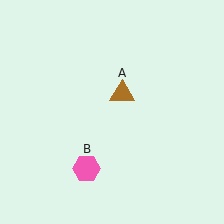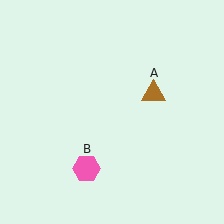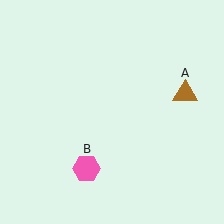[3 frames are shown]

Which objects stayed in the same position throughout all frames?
Pink hexagon (object B) remained stationary.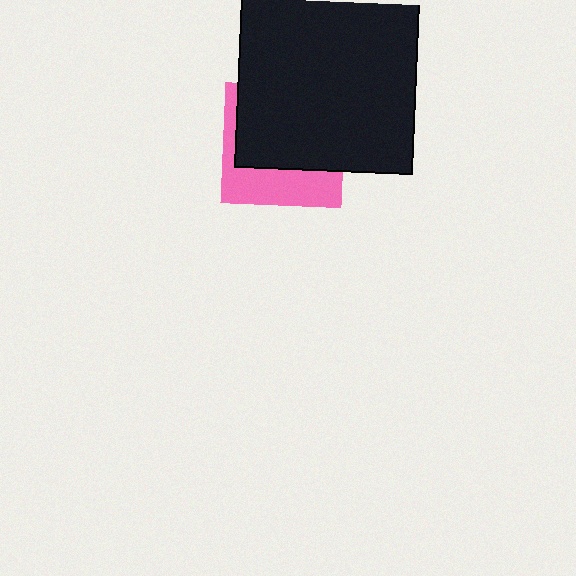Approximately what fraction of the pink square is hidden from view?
Roughly 63% of the pink square is hidden behind the black rectangle.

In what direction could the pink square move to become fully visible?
The pink square could move down. That would shift it out from behind the black rectangle entirely.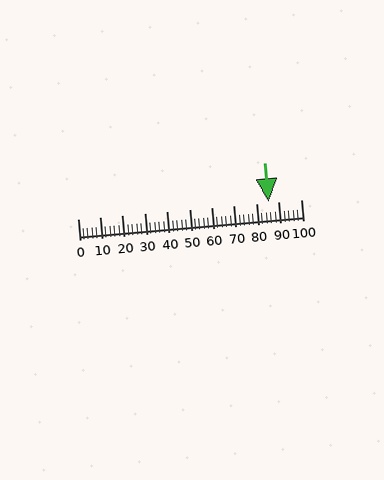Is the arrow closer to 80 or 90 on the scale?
The arrow is closer to 90.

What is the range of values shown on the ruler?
The ruler shows values from 0 to 100.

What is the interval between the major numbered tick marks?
The major tick marks are spaced 10 units apart.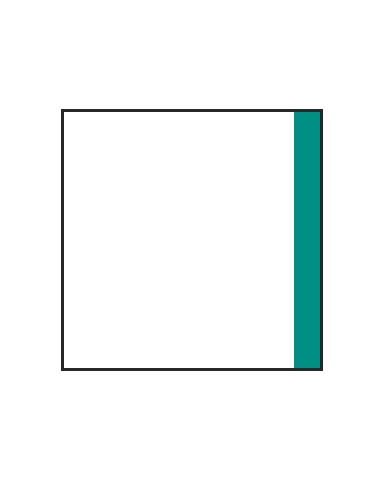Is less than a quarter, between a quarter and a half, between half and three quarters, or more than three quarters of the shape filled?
Less than a quarter.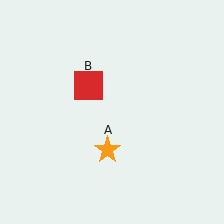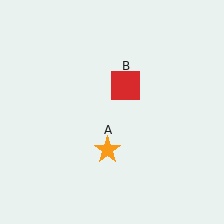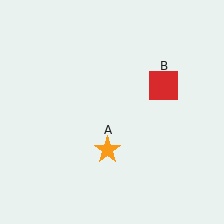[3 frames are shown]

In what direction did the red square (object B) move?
The red square (object B) moved right.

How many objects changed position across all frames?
1 object changed position: red square (object B).